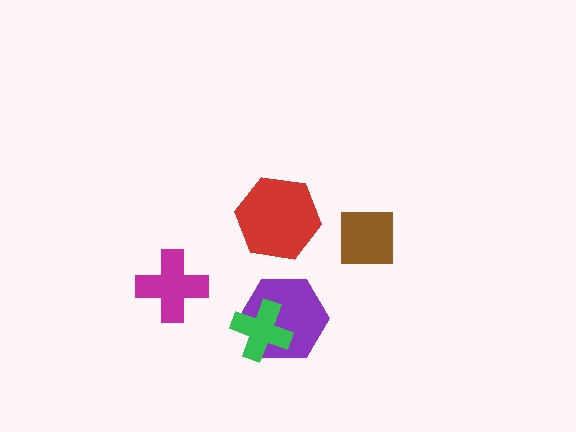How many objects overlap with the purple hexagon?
1 object overlaps with the purple hexagon.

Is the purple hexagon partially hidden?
Yes, it is partially covered by another shape.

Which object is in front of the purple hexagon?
The green cross is in front of the purple hexagon.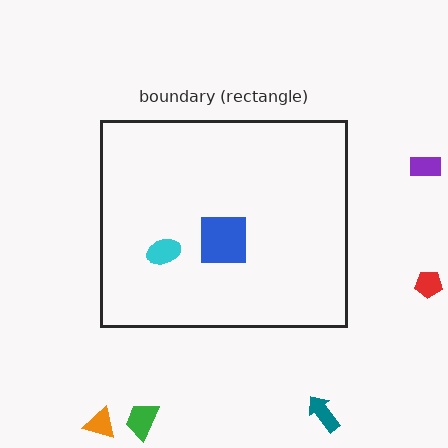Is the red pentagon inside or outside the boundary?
Outside.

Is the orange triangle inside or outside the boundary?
Outside.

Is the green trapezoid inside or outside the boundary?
Outside.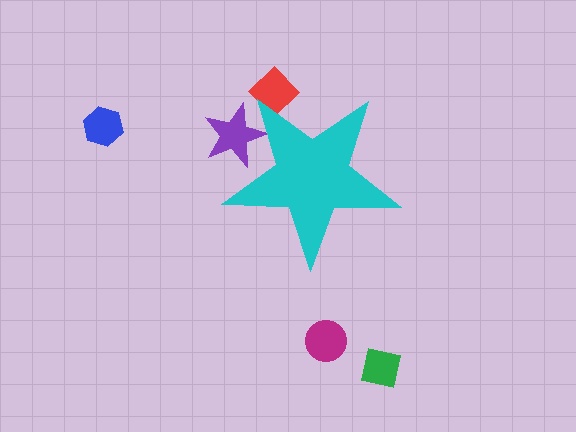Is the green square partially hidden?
No, the green square is fully visible.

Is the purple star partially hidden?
Yes, the purple star is partially hidden behind the cyan star.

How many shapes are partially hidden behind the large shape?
2 shapes are partially hidden.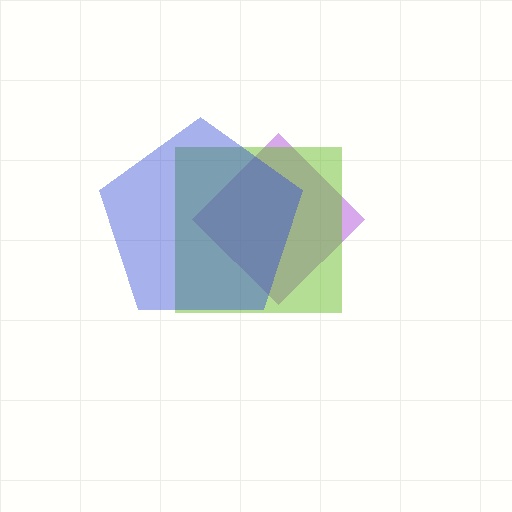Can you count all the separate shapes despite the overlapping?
Yes, there are 3 separate shapes.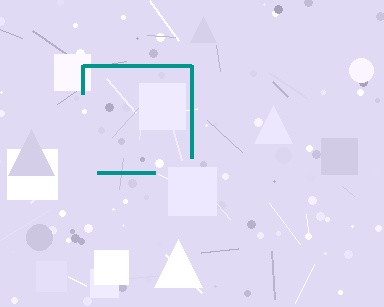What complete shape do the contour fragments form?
The contour fragments form a square.